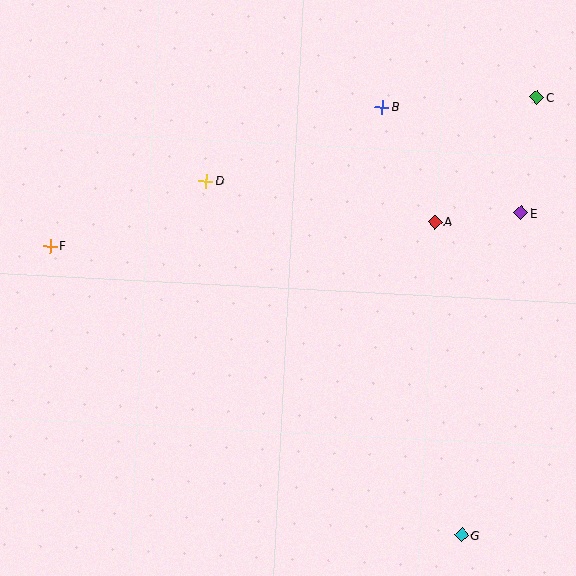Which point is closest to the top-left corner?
Point F is closest to the top-left corner.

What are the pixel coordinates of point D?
Point D is at (206, 181).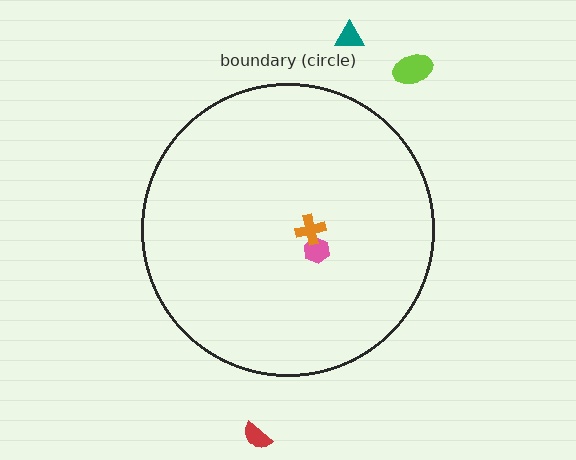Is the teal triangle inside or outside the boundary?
Outside.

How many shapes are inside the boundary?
2 inside, 3 outside.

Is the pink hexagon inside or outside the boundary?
Inside.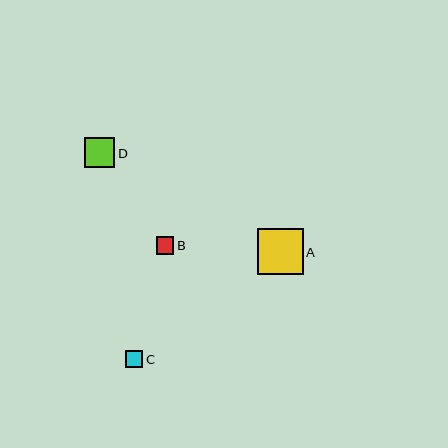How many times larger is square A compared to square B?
Square A is approximately 2.6 times the size of square B.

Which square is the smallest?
Square C is the smallest with a size of approximately 17 pixels.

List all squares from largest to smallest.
From largest to smallest: A, D, B, C.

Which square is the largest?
Square A is the largest with a size of approximately 46 pixels.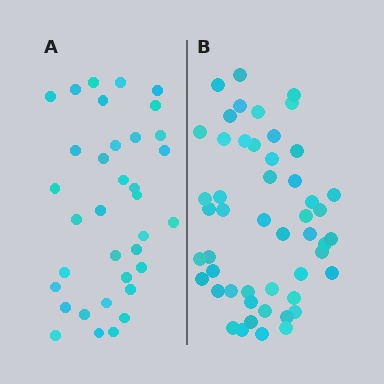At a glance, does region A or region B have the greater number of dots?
Region B (the right region) has more dots.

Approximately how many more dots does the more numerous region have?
Region B has approximately 15 more dots than region A.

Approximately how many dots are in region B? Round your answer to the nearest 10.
About 50 dots.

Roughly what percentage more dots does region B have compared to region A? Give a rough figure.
About 45% more.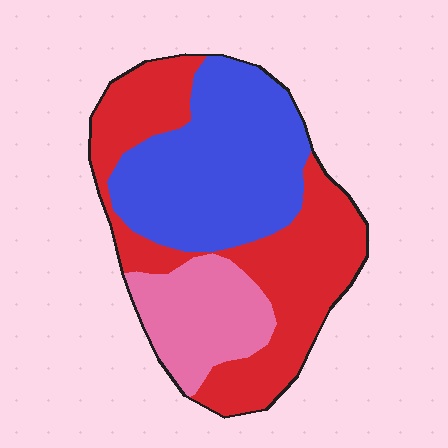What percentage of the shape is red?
Red covers roughly 40% of the shape.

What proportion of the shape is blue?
Blue covers 39% of the shape.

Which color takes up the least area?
Pink, at roughly 20%.